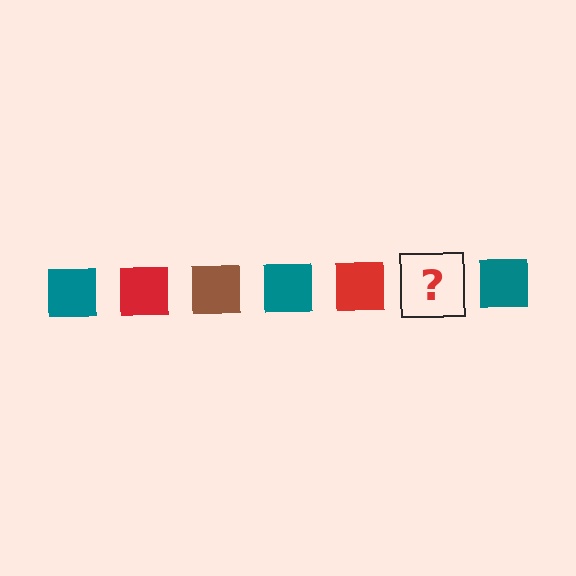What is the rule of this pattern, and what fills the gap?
The rule is that the pattern cycles through teal, red, brown squares. The gap should be filled with a brown square.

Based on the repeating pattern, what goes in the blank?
The blank should be a brown square.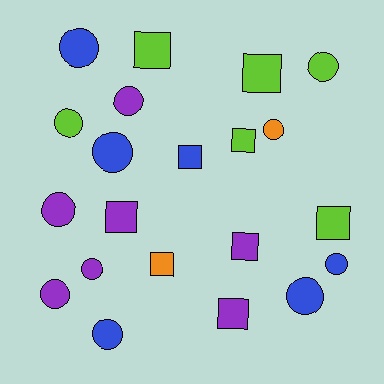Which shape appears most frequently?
Circle, with 12 objects.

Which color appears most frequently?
Purple, with 7 objects.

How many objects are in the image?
There are 21 objects.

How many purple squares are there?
There are 3 purple squares.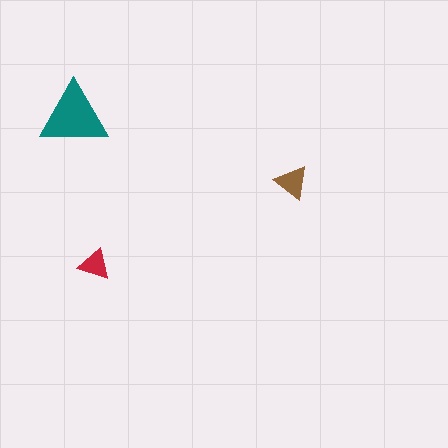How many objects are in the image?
There are 3 objects in the image.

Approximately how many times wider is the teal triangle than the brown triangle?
About 2 times wider.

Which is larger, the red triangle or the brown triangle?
The brown one.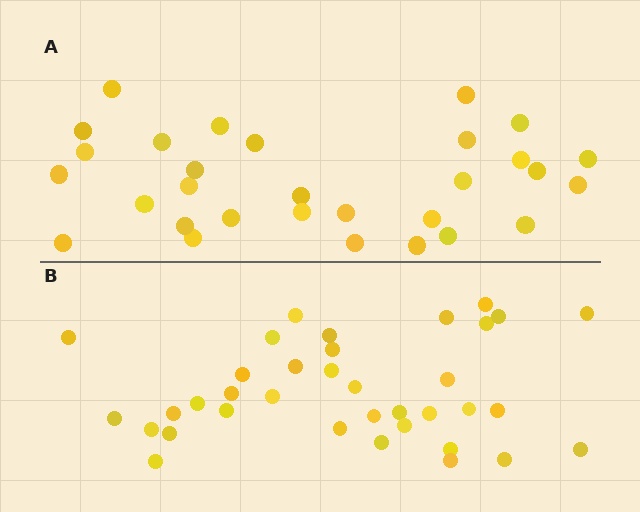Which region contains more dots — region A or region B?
Region B (the bottom region) has more dots.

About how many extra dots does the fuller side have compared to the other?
Region B has about 6 more dots than region A.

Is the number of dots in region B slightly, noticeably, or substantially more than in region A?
Region B has only slightly more — the two regions are fairly close. The ratio is roughly 1.2 to 1.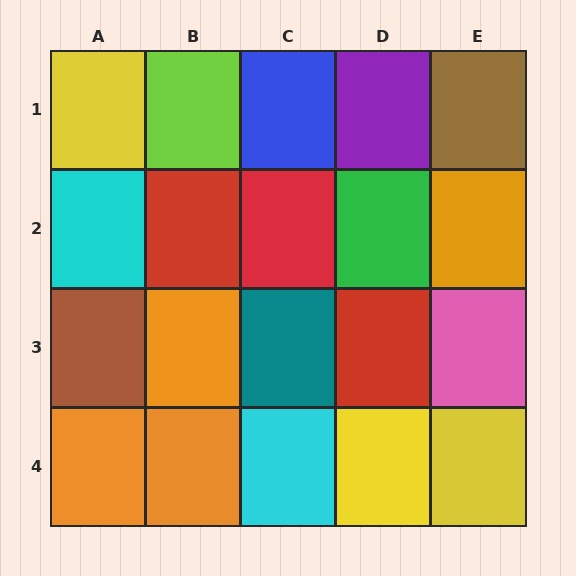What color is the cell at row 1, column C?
Blue.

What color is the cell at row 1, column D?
Purple.